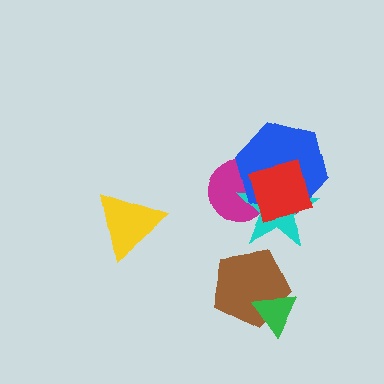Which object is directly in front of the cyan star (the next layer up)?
The blue hexagon is directly in front of the cyan star.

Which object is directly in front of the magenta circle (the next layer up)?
The cyan star is directly in front of the magenta circle.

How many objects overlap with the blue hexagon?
3 objects overlap with the blue hexagon.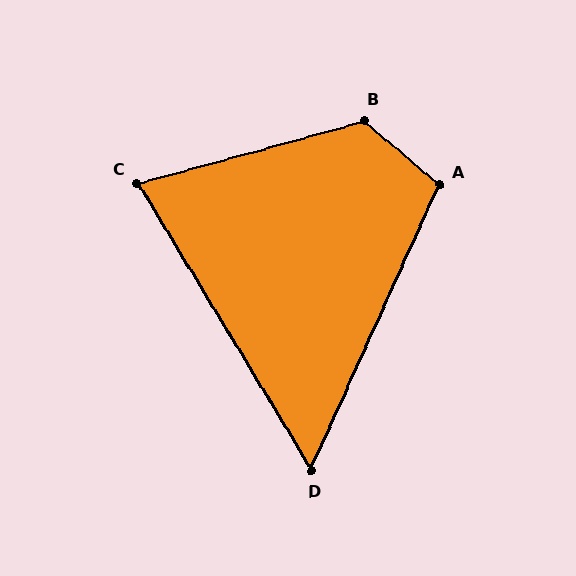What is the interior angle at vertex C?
Approximately 74 degrees (acute).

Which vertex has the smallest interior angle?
D, at approximately 56 degrees.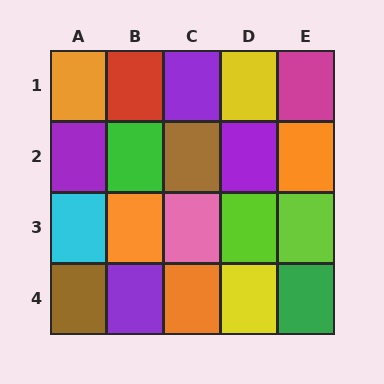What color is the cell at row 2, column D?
Purple.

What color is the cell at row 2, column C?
Brown.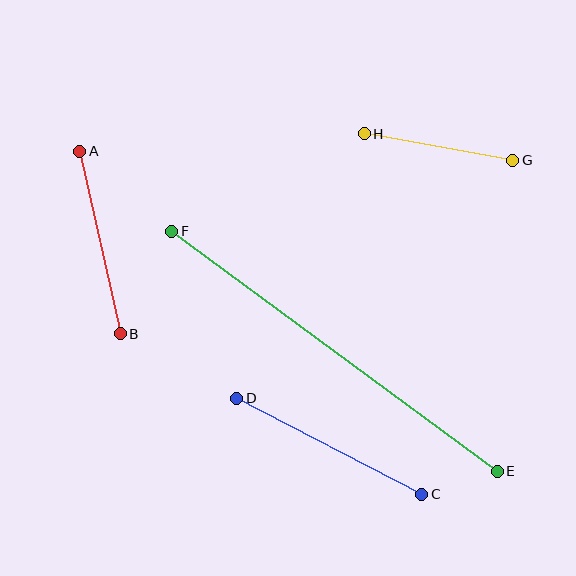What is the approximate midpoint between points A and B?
The midpoint is at approximately (100, 243) pixels.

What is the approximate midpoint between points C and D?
The midpoint is at approximately (329, 446) pixels.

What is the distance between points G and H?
The distance is approximately 151 pixels.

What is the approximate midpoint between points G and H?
The midpoint is at approximately (439, 147) pixels.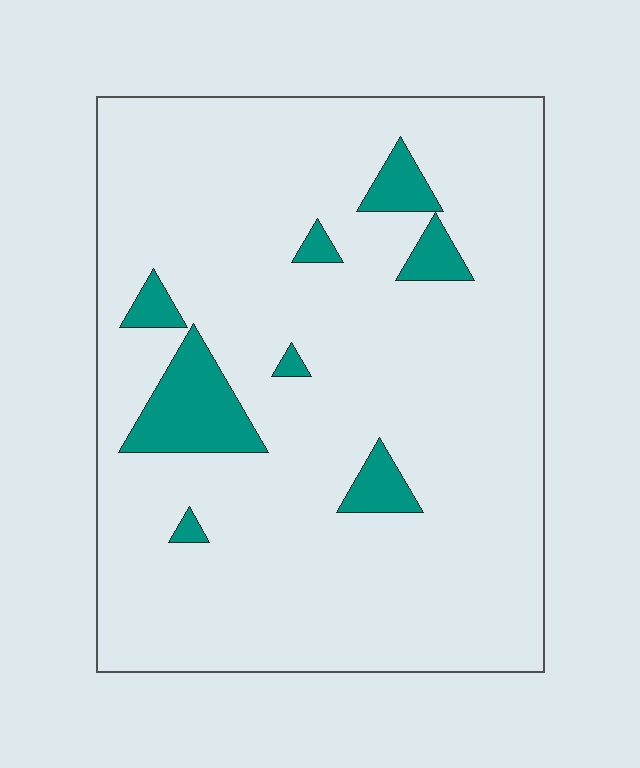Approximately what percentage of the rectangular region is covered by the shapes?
Approximately 10%.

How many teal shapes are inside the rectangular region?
8.